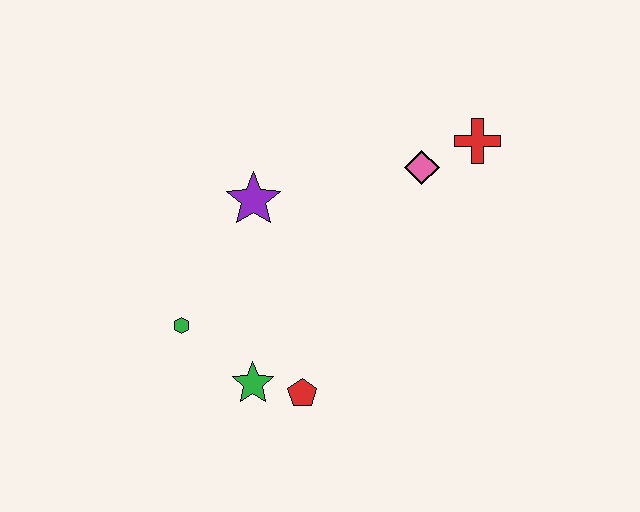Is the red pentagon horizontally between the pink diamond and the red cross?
No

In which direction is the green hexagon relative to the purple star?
The green hexagon is below the purple star.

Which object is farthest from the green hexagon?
The red cross is farthest from the green hexagon.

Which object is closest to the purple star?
The green hexagon is closest to the purple star.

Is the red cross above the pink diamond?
Yes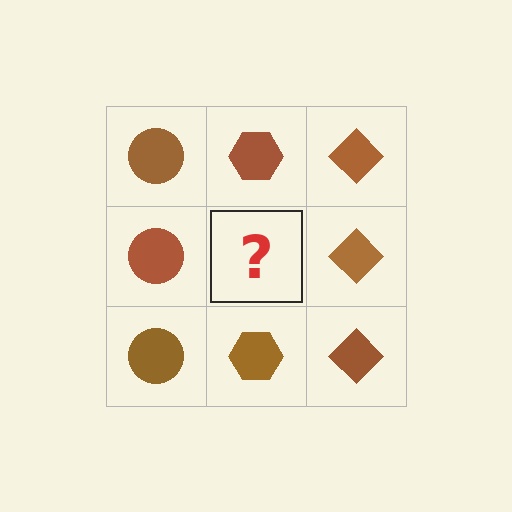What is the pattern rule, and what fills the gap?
The rule is that each column has a consistent shape. The gap should be filled with a brown hexagon.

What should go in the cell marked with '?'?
The missing cell should contain a brown hexagon.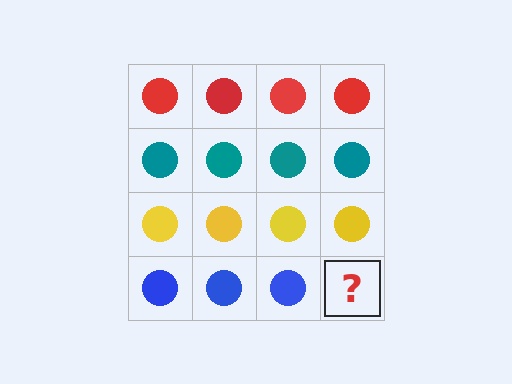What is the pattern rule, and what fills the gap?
The rule is that each row has a consistent color. The gap should be filled with a blue circle.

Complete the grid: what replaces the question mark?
The question mark should be replaced with a blue circle.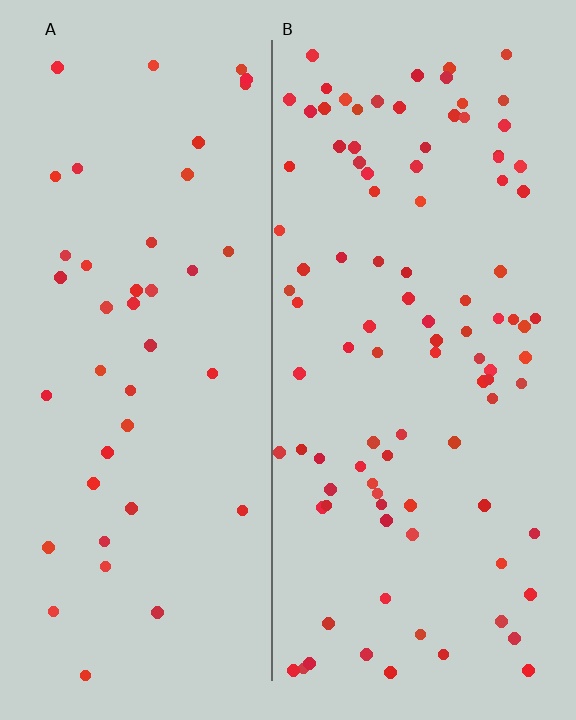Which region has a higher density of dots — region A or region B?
B (the right).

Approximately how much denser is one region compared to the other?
Approximately 2.4× — region B over region A.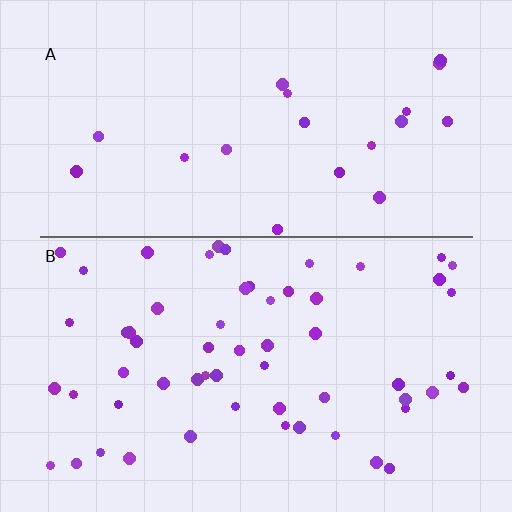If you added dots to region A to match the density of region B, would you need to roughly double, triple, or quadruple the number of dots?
Approximately triple.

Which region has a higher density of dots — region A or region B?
B (the bottom).